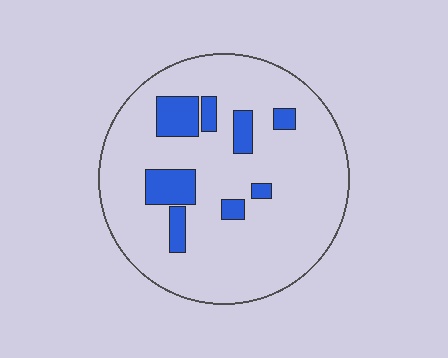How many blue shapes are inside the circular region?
8.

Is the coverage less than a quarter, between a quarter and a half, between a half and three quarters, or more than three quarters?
Less than a quarter.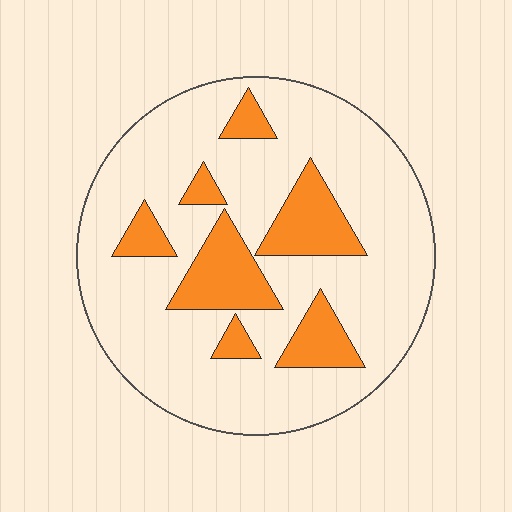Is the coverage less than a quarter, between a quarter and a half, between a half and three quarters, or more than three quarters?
Less than a quarter.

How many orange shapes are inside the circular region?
7.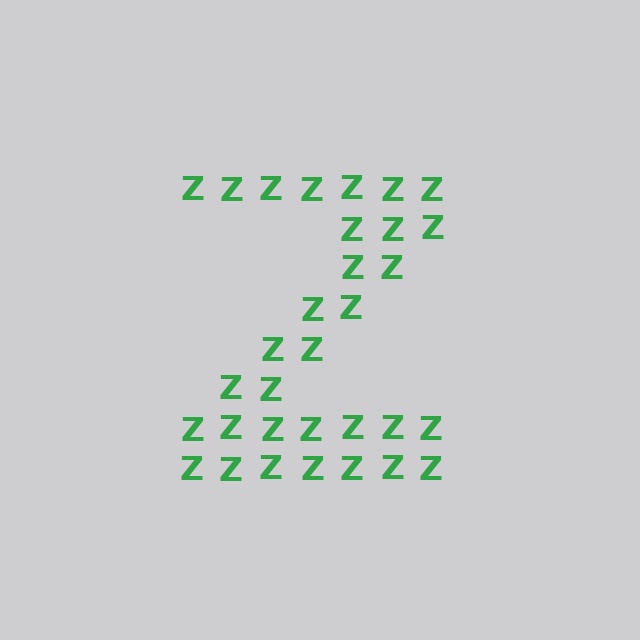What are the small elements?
The small elements are letter Z's.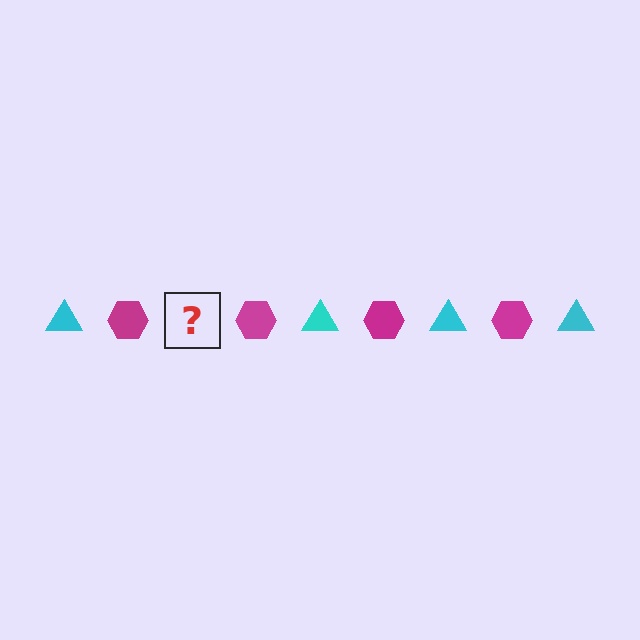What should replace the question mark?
The question mark should be replaced with a cyan triangle.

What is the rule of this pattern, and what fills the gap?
The rule is that the pattern alternates between cyan triangle and magenta hexagon. The gap should be filled with a cyan triangle.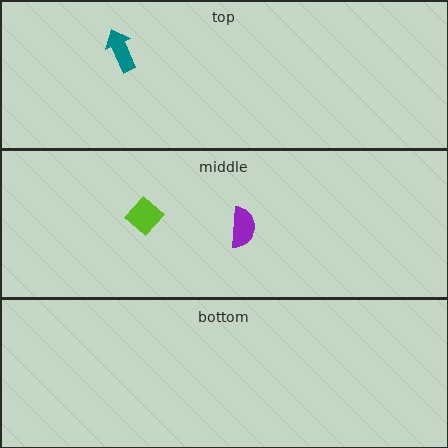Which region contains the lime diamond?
The middle region.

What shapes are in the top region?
The teal arrow.